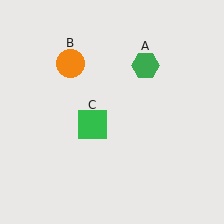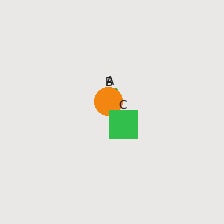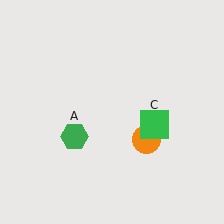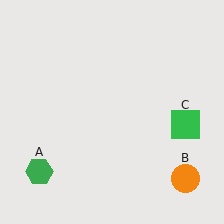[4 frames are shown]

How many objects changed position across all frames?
3 objects changed position: green hexagon (object A), orange circle (object B), green square (object C).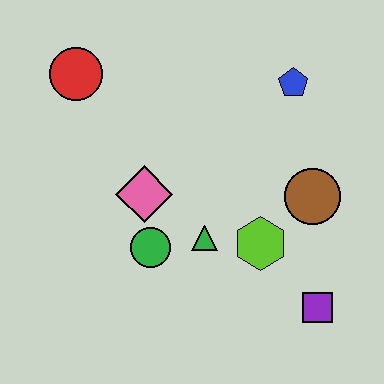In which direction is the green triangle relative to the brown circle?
The green triangle is to the left of the brown circle.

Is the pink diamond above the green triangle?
Yes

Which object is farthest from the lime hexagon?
The red circle is farthest from the lime hexagon.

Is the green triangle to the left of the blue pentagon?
Yes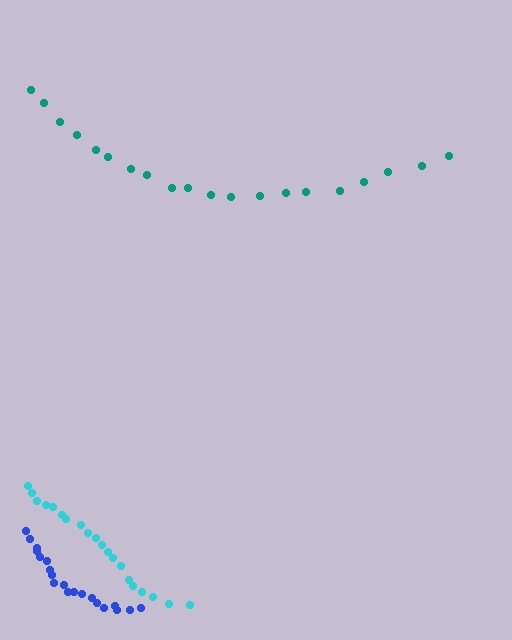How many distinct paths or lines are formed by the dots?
There are 3 distinct paths.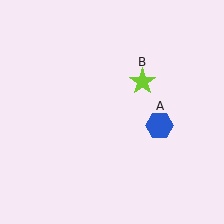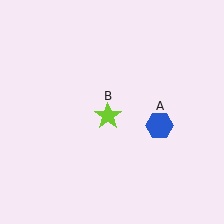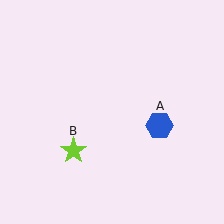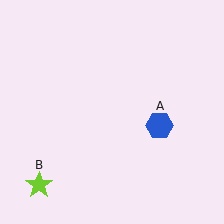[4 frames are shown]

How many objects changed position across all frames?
1 object changed position: lime star (object B).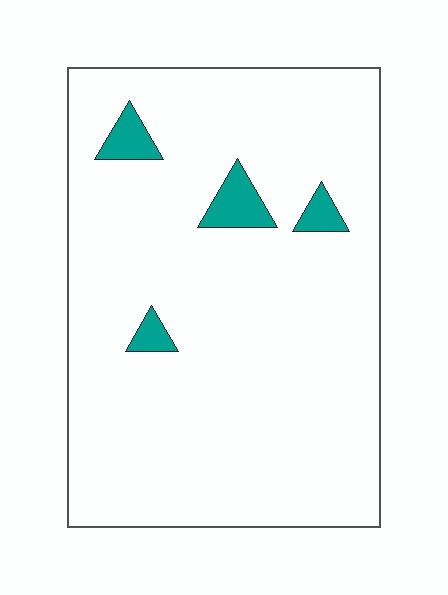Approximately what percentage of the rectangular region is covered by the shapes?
Approximately 5%.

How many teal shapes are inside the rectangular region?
4.